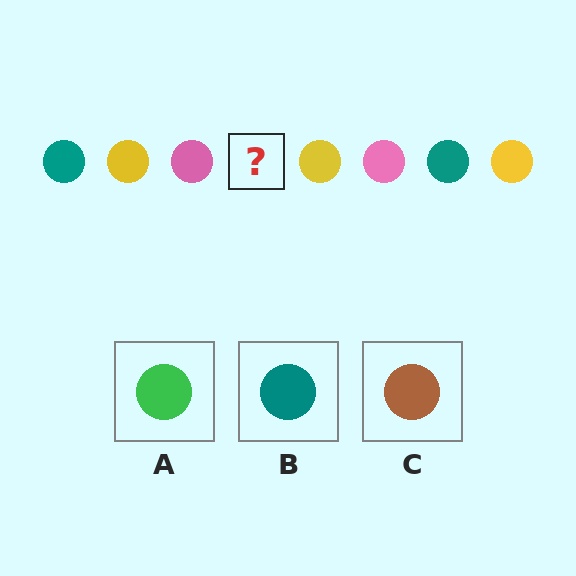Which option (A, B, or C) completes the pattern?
B.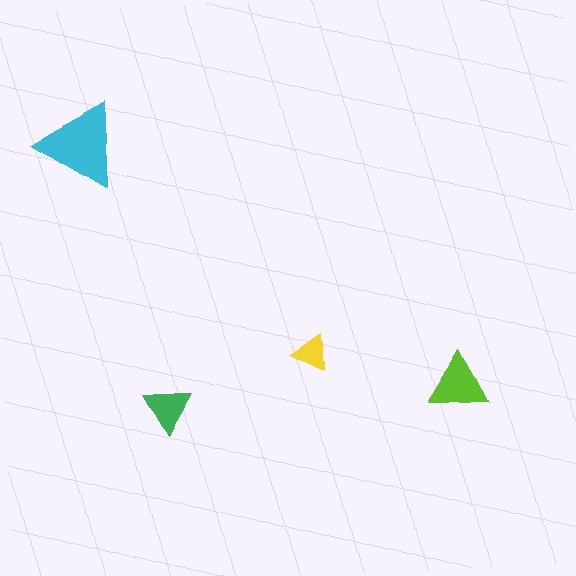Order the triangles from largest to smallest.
the cyan one, the lime one, the green one, the yellow one.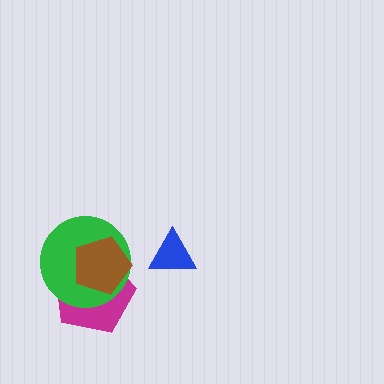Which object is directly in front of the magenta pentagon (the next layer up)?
The green circle is directly in front of the magenta pentagon.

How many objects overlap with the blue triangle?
0 objects overlap with the blue triangle.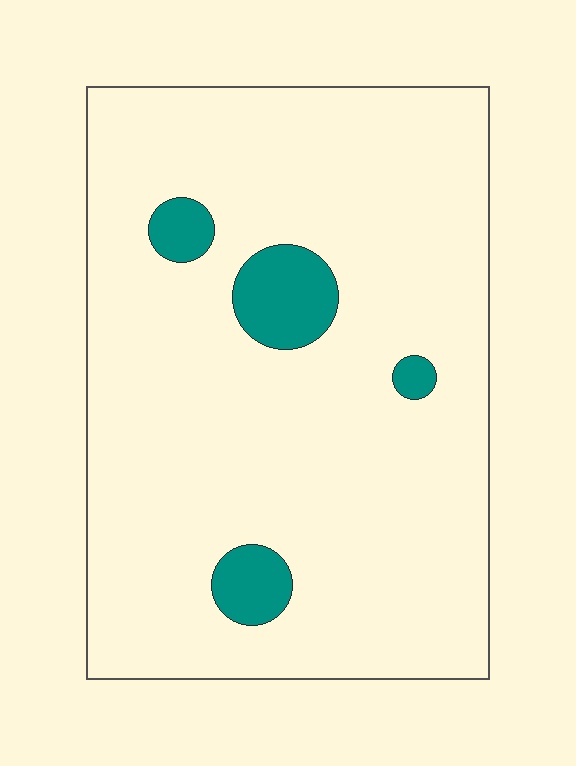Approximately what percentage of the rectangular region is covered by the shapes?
Approximately 10%.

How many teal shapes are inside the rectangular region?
4.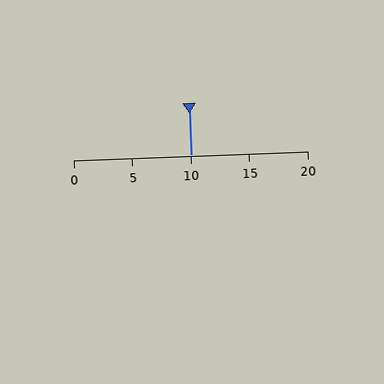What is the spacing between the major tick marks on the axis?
The major ticks are spaced 5 apart.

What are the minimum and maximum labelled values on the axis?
The axis runs from 0 to 20.